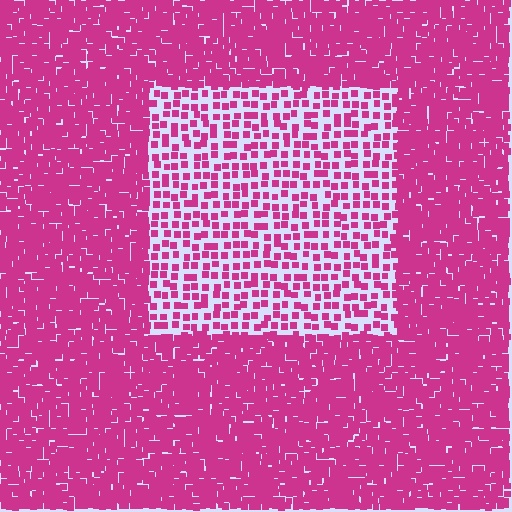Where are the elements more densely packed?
The elements are more densely packed outside the rectangle boundary.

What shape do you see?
I see a rectangle.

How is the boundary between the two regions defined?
The boundary is defined by a change in element density (approximately 2.6x ratio). All elements are the same color, size, and shape.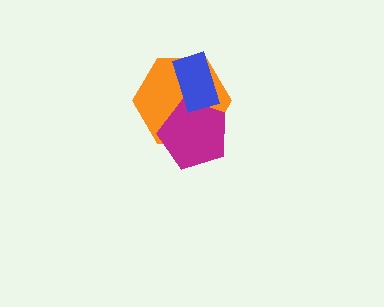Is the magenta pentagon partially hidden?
Yes, it is partially covered by another shape.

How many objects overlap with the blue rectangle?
2 objects overlap with the blue rectangle.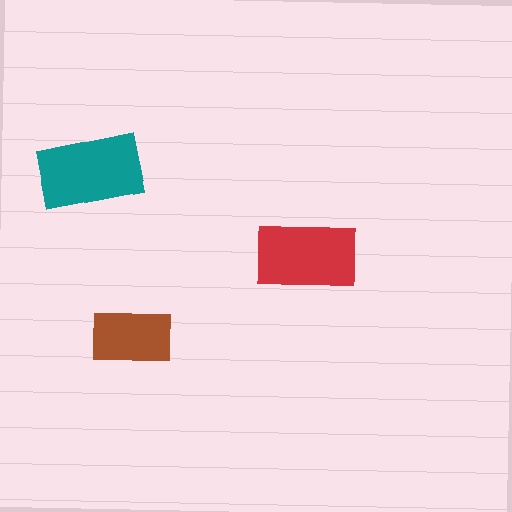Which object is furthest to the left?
The teal rectangle is leftmost.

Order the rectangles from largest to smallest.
the teal one, the red one, the brown one.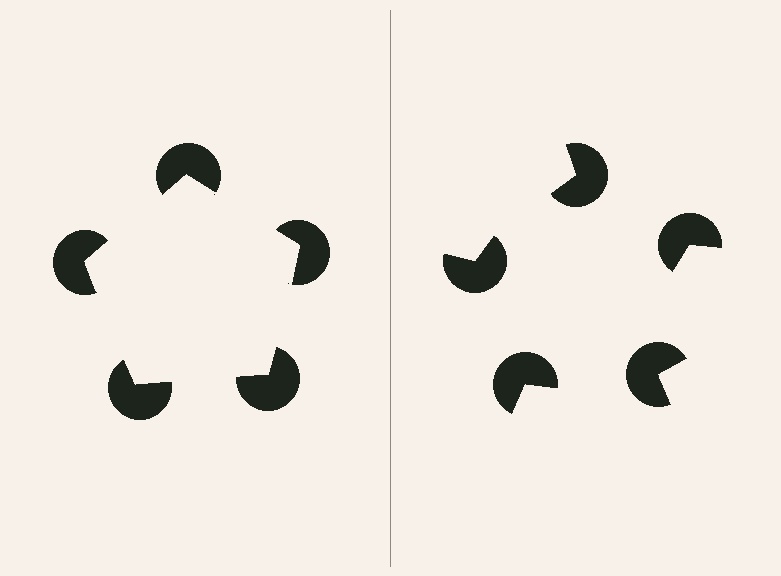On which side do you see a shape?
An illusory pentagon appears on the left side. On the right side the wedge cuts are rotated, so no coherent shape forms.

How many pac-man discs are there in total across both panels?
10 — 5 on each side.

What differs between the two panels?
The pac-man discs are positioned identically on both sides; only the wedge orientations differ. On the left they align to a pentagon; on the right they are misaligned.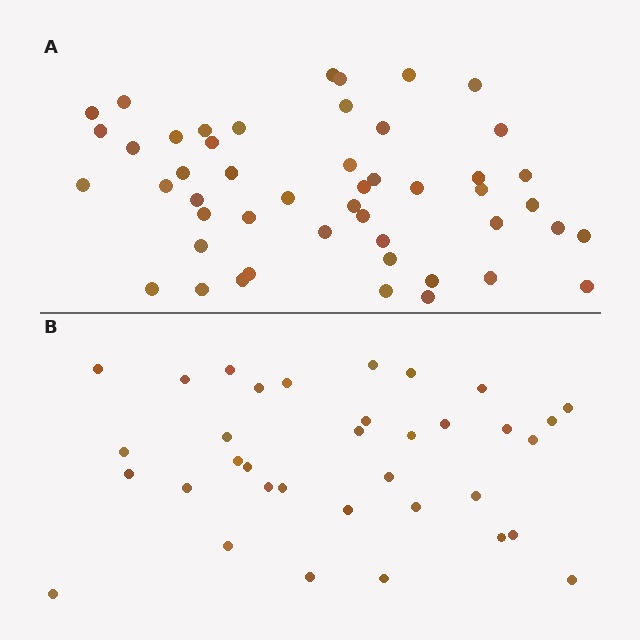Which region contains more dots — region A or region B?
Region A (the top region) has more dots.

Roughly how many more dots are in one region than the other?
Region A has approximately 15 more dots than region B.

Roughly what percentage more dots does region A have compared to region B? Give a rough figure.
About 40% more.